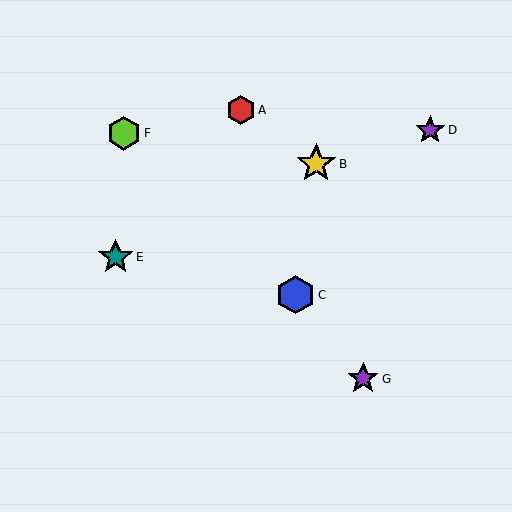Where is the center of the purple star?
The center of the purple star is at (430, 130).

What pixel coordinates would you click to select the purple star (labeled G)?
Click at (363, 379) to select the purple star G.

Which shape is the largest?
The yellow star (labeled B) is the largest.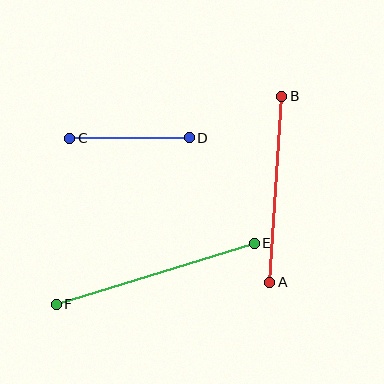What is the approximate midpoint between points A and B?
The midpoint is at approximately (276, 189) pixels.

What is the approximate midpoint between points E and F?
The midpoint is at approximately (155, 274) pixels.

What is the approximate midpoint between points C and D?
The midpoint is at approximately (130, 138) pixels.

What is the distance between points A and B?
The distance is approximately 186 pixels.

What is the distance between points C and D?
The distance is approximately 119 pixels.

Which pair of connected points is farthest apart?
Points E and F are farthest apart.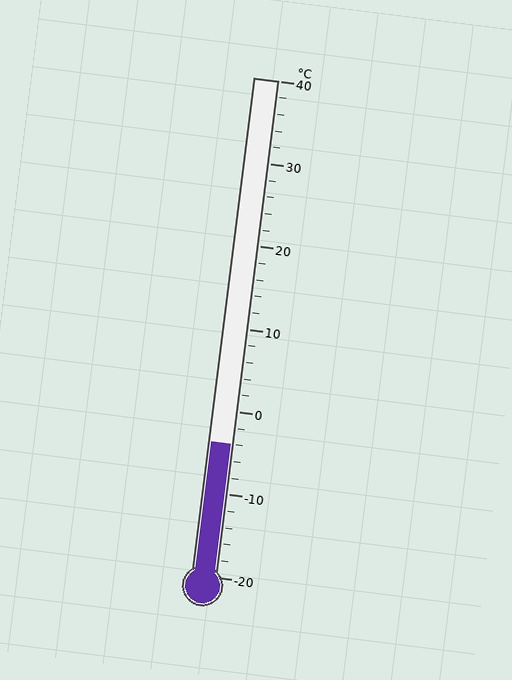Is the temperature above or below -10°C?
The temperature is above -10°C.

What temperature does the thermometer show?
The thermometer shows approximately -4°C.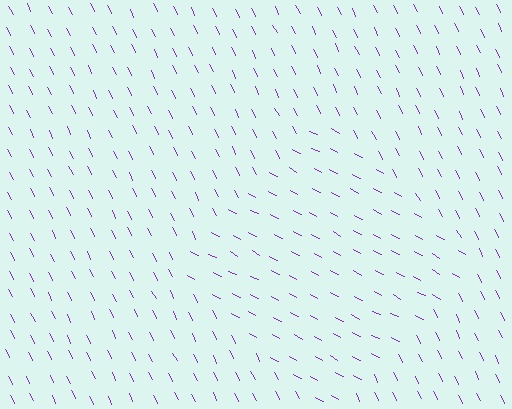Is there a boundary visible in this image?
Yes, there is a texture boundary formed by a change in line orientation.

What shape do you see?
I see a diamond.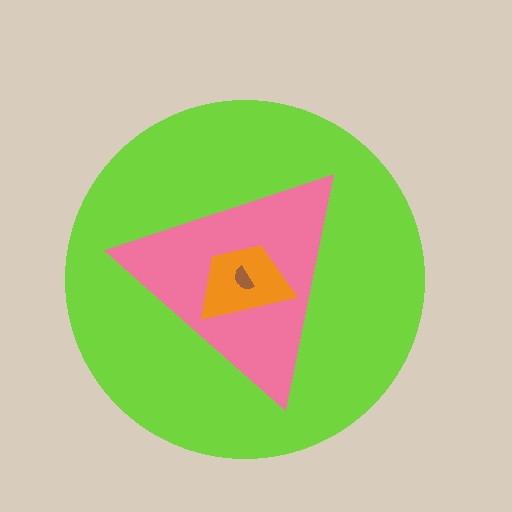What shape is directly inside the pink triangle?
The orange trapezoid.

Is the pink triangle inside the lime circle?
Yes.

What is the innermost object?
The brown semicircle.